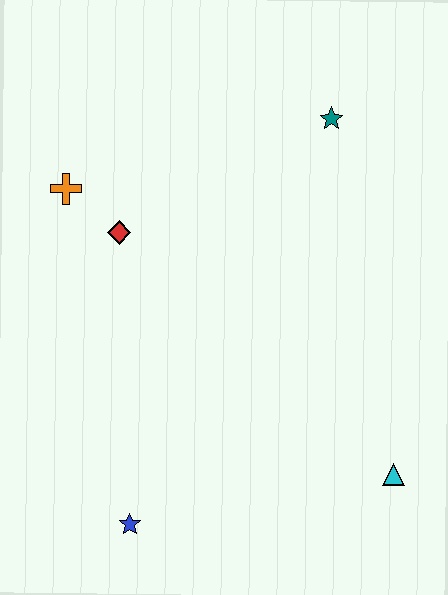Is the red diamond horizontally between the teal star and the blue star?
No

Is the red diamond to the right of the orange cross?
Yes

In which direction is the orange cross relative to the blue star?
The orange cross is above the blue star.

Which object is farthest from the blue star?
The teal star is farthest from the blue star.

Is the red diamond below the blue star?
No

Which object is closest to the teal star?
The red diamond is closest to the teal star.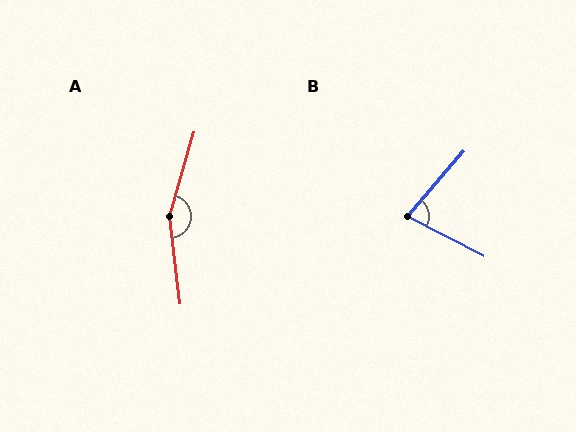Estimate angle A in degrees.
Approximately 157 degrees.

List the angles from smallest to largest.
B (76°), A (157°).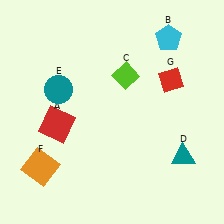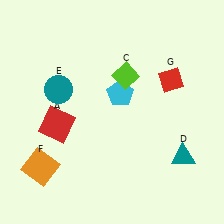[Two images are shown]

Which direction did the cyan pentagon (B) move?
The cyan pentagon (B) moved down.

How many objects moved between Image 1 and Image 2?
1 object moved between the two images.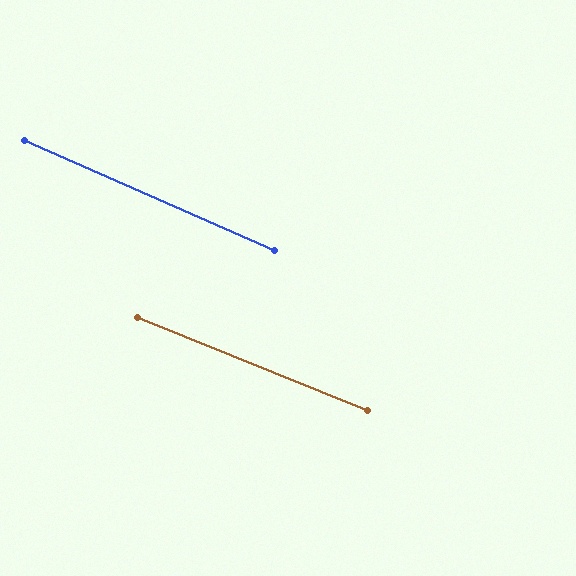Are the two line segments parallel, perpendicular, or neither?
Parallel — their directions differ by only 1.7°.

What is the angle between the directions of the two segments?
Approximately 2 degrees.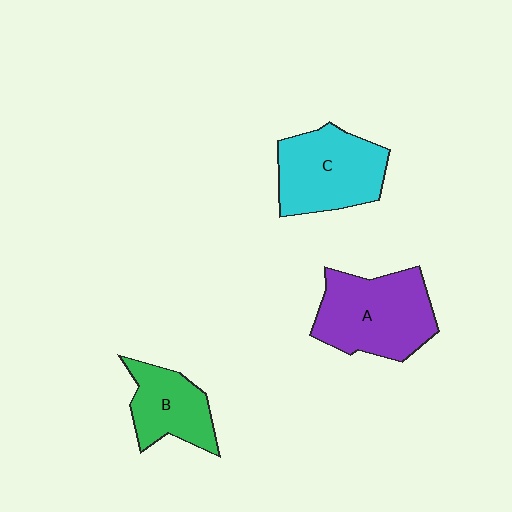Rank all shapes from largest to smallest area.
From largest to smallest: A (purple), C (cyan), B (green).